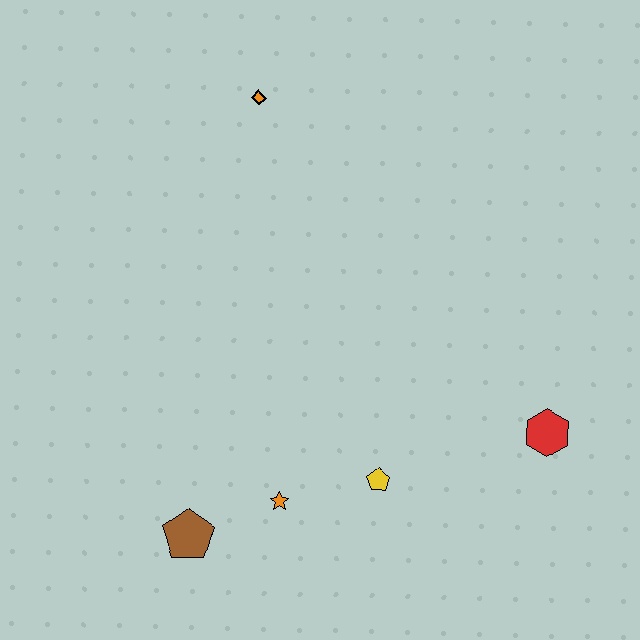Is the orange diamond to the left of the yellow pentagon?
Yes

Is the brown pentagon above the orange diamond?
No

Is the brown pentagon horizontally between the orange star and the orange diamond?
No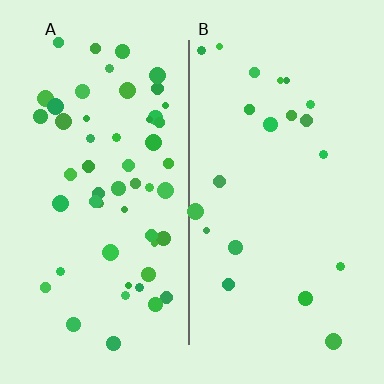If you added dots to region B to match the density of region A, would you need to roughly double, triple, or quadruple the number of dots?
Approximately triple.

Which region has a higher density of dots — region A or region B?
A (the left).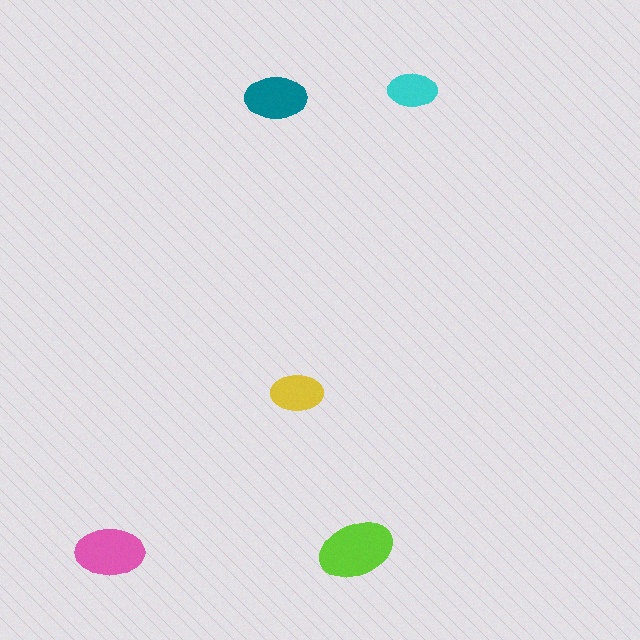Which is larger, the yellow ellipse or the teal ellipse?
The teal one.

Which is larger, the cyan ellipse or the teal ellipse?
The teal one.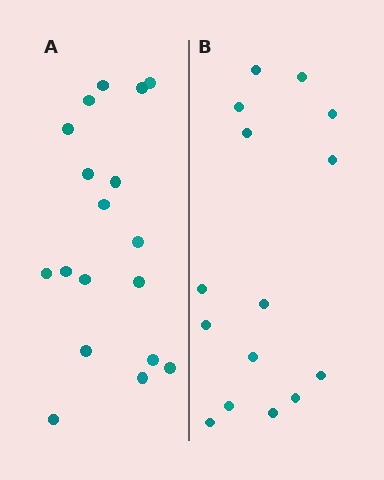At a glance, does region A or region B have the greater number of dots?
Region A (the left region) has more dots.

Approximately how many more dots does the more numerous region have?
Region A has just a few more — roughly 2 or 3 more dots than region B.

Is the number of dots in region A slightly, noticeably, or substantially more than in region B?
Region A has only slightly more — the two regions are fairly close. The ratio is roughly 1.2 to 1.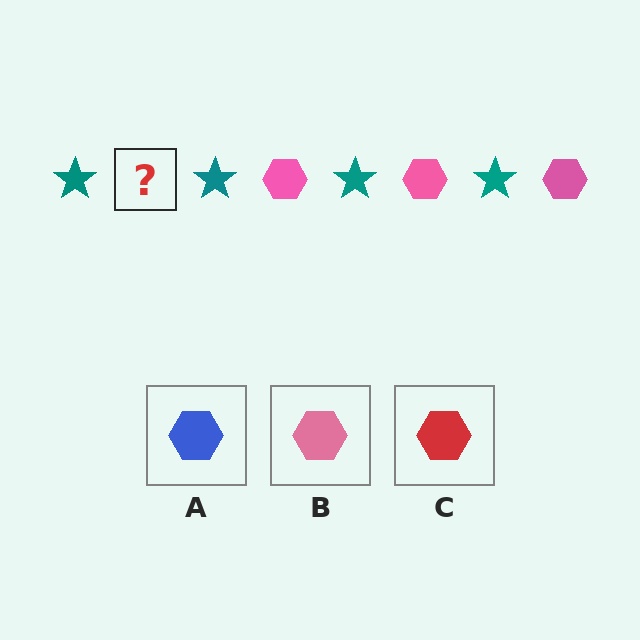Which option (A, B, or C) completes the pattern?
B.